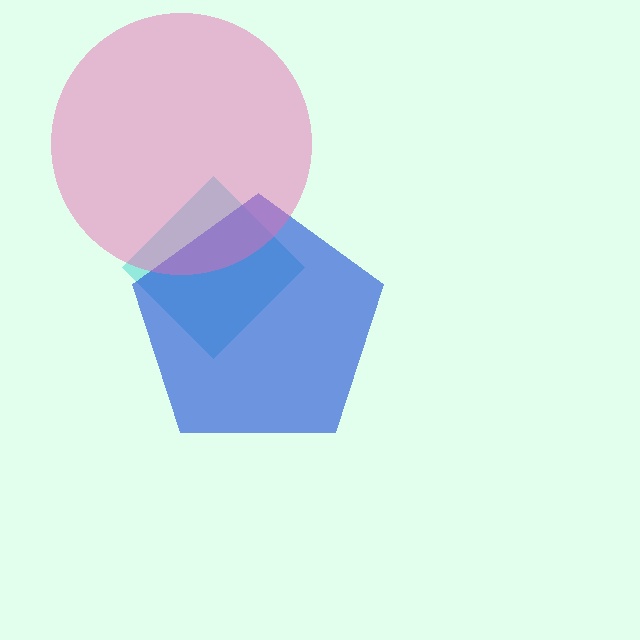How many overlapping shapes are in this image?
There are 3 overlapping shapes in the image.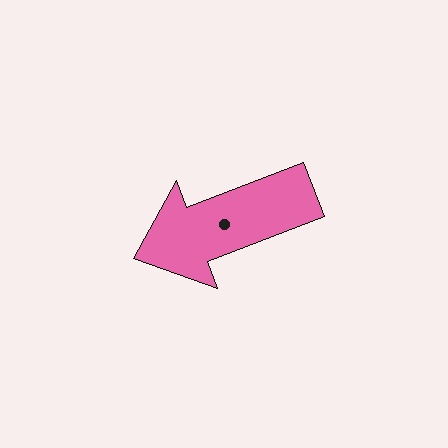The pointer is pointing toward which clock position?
Roughly 8 o'clock.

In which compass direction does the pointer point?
West.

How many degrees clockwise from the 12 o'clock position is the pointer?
Approximately 249 degrees.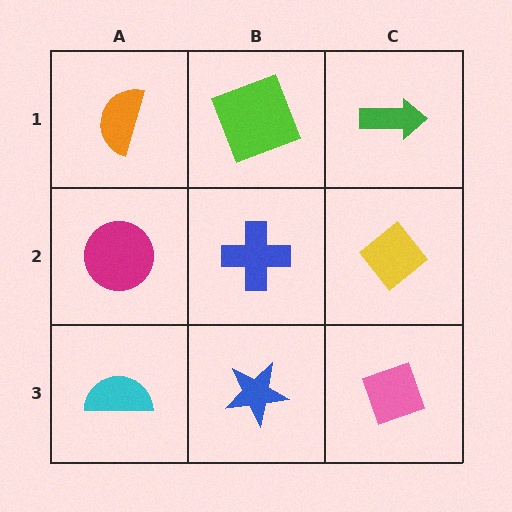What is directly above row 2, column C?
A green arrow.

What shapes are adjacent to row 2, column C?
A green arrow (row 1, column C), a pink diamond (row 3, column C), a blue cross (row 2, column B).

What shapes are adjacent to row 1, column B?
A blue cross (row 2, column B), an orange semicircle (row 1, column A), a green arrow (row 1, column C).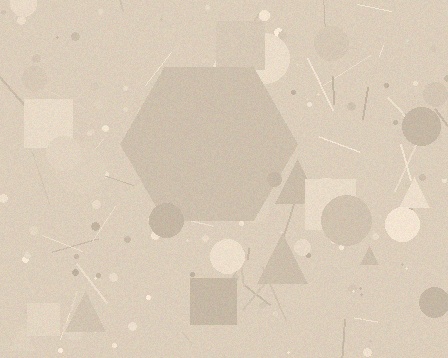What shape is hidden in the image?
A hexagon is hidden in the image.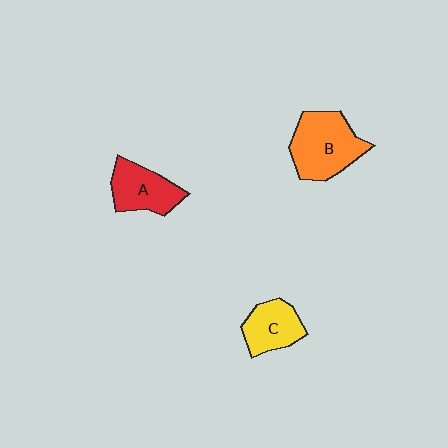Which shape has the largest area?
Shape B (orange).